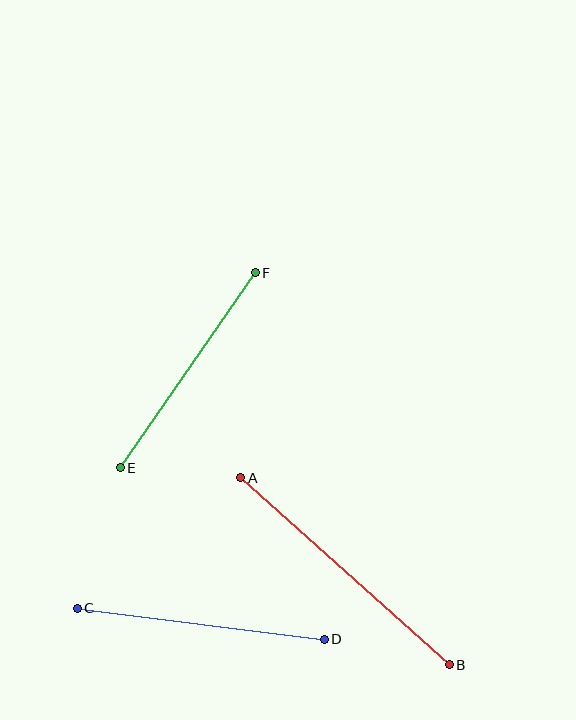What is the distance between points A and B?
The distance is approximately 280 pixels.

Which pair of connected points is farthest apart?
Points A and B are farthest apart.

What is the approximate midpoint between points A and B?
The midpoint is at approximately (345, 571) pixels.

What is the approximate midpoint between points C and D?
The midpoint is at approximately (201, 624) pixels.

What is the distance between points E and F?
The distance is approximately 237 pixels.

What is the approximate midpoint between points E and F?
The midpoint is at approximately (188, 370) pixels.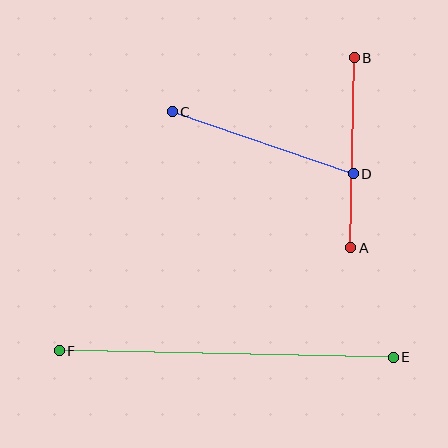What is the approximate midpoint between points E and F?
The midpoint is at approximately (226, 354) pixels.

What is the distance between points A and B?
The distance is approximately 190 pixels.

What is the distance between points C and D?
The distance is approximately 191 pixels.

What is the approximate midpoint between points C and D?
The midpoint is at approximately (263, 143) pixels.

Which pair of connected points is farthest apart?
Points E and F are farthest apart.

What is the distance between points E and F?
The distance is approximately 334 pixels.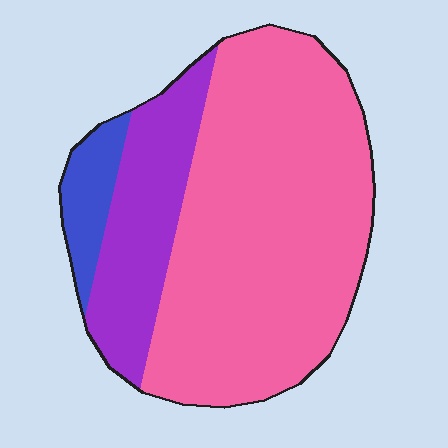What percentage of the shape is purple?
Purple covers roughly 20% of the shape.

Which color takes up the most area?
Pink, at roughly 70%.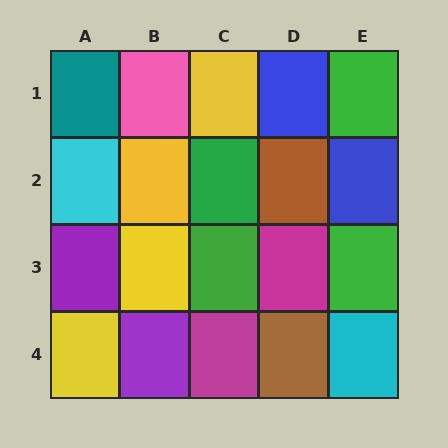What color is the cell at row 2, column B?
Yellow.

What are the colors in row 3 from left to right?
Purple, yellow, green, magenta, green.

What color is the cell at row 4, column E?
Cyan.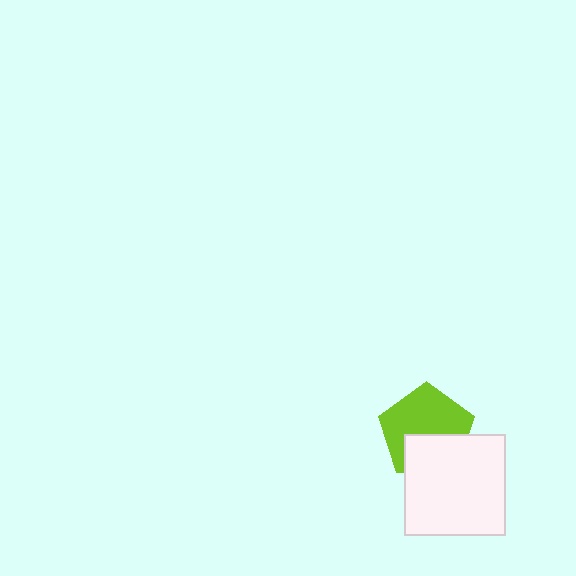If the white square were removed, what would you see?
You would see the complete lime pentagon.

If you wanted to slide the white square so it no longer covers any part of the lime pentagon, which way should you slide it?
Slide it down — that is the most direct way to separate the two shapes.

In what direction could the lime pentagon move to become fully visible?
The lime pentagon could move up. That would shift it out from behind the white square entirely.